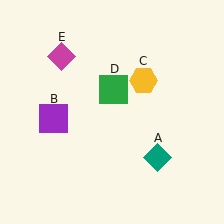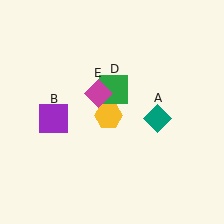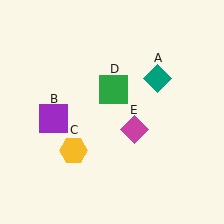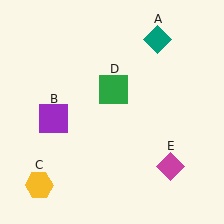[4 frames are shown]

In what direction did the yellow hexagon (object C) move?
The yellow hexagon (object C) moved down and to the left.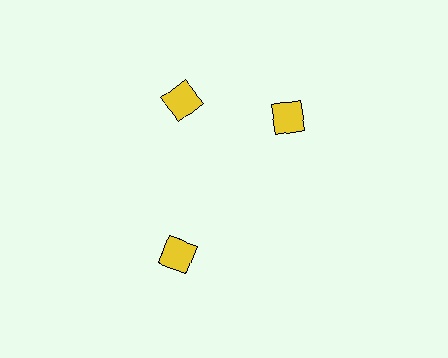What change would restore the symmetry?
The symmetry would be restored by rotating it back into even spacing with its neighbors so that all 3 squares sit at equal angles and equal distance from the center.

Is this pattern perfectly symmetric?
No. The 3 yellow squares are arranged in a ring, but one element near the 3 o'clock position is rotated out of alignment along the ring, breaking the 3-fold rotational symmetry.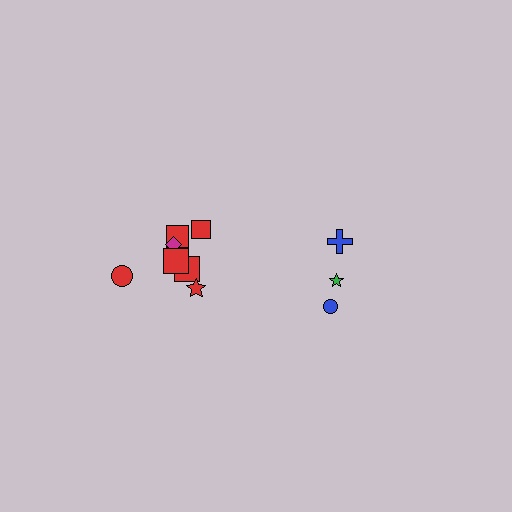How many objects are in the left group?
There are 7 objects.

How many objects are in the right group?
There are 3 objects.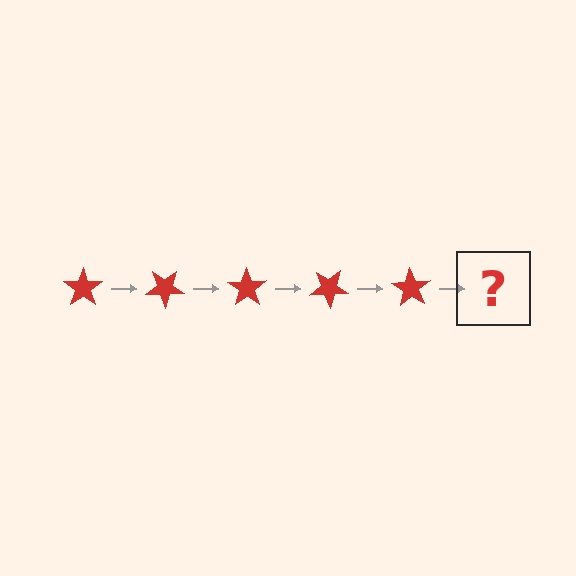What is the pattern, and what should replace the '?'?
The pattern is that the star rotates 35 degrees each step. The '?' should be a red star rotated 175 degrees.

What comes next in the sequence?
The next element should be a red star rotated 175 degrees.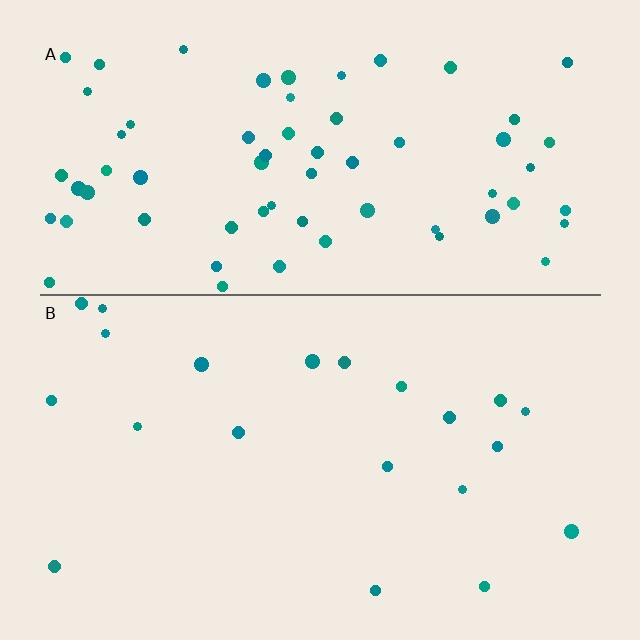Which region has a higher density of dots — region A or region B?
A (the top).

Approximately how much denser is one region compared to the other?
Approximately 3.1× — region A over region B.